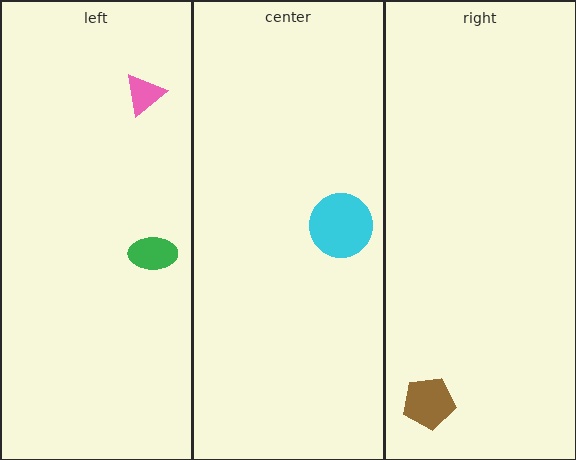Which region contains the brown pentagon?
The right region.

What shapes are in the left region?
The green ellipse, the pink triangle.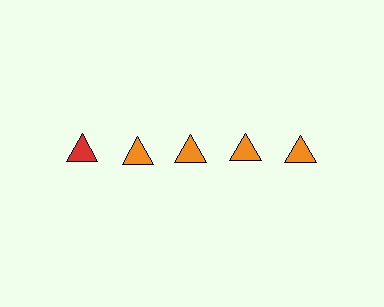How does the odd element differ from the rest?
It has a different color: red instead of orange.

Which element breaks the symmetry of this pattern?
The red triangle in the top row, leftmost column breaks the symmetry. All other shapes are orange triangles.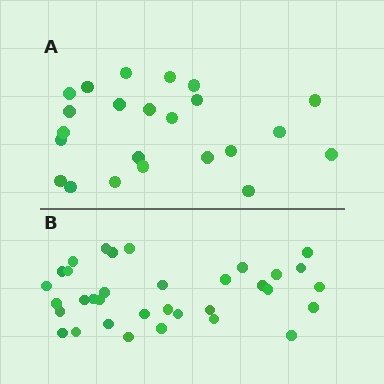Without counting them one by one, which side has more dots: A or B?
Region B (the bottom region) has more dots.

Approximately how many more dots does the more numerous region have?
Region B has roughly 12 or so more dots than region A.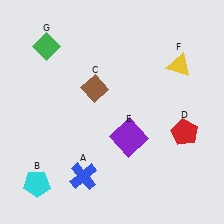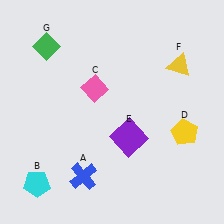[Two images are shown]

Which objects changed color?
C changed from brown to pink. D changed from red to yellow.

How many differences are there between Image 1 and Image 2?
There are 2 differences between the two images.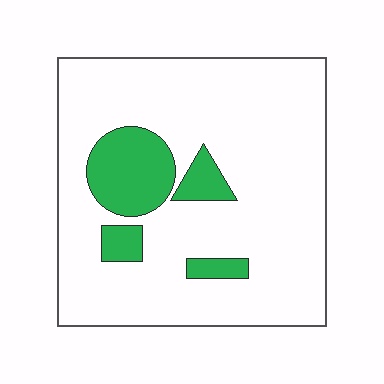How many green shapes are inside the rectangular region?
4.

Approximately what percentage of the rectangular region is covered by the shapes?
Approximately 15%.